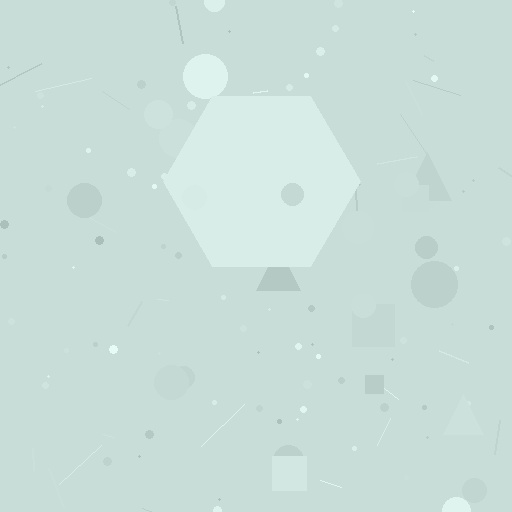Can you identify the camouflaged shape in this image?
The camouflaged shape is a hexagon.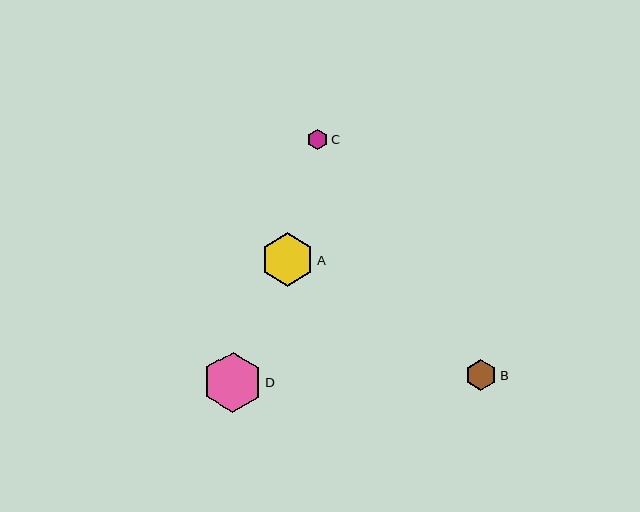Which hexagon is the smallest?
Hexagon C is the smallest with a size of approximately 20 pixels.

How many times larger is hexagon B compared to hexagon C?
Hexagon B is approximately 1.5 times the size of hexagon C.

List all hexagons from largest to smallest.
From largest to smallest: D, A, B, C.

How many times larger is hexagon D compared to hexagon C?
Hexagon D is approximately 2.9 times the size of hexagon C.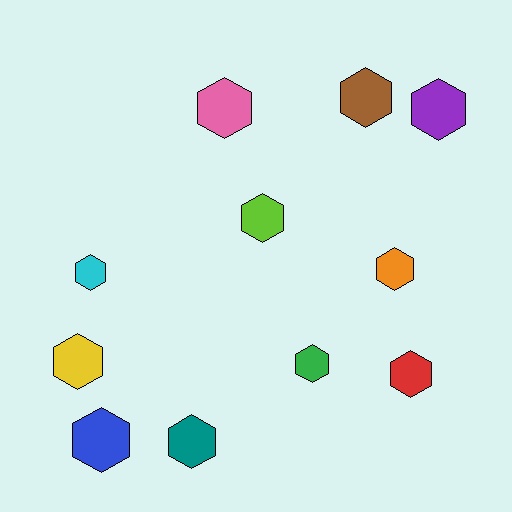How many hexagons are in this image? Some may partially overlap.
There are 11 hexagons.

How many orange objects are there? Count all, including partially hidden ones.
There is 1 orange object.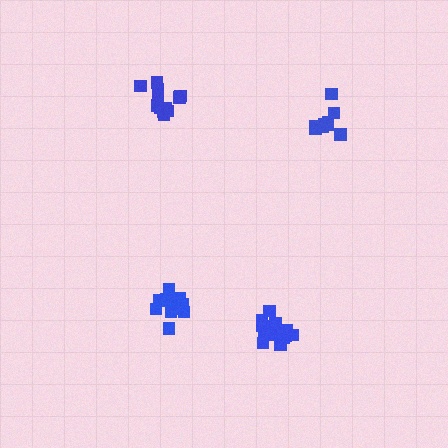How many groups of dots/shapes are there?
There are 4 groups.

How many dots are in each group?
Group 1: 12 dots, Group 2: 13 dots, Group 3: 14 dots, Group 4: 9 dots (48 total).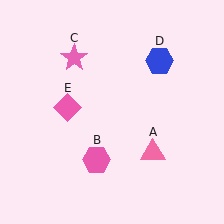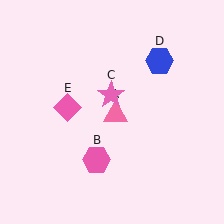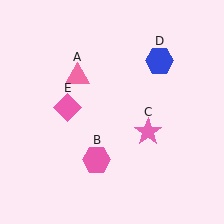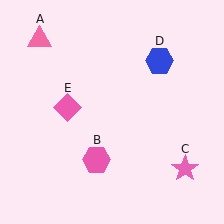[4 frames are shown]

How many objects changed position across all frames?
2 objects changed position: pink triangle (object A), pink star (object C).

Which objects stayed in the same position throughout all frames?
Pink hexagon (object B) and blue hexagon (object D) and pink diamond (object E) remained stationary.